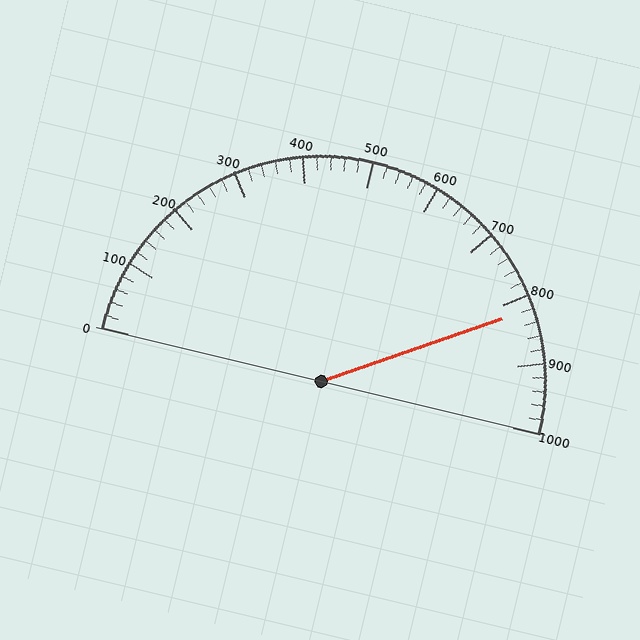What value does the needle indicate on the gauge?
The needle indicates approximately 820.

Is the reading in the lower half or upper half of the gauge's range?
The reading is in the upper half of the range (0 to 1000).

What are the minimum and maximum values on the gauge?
The gauge ranges from 0 to 1000.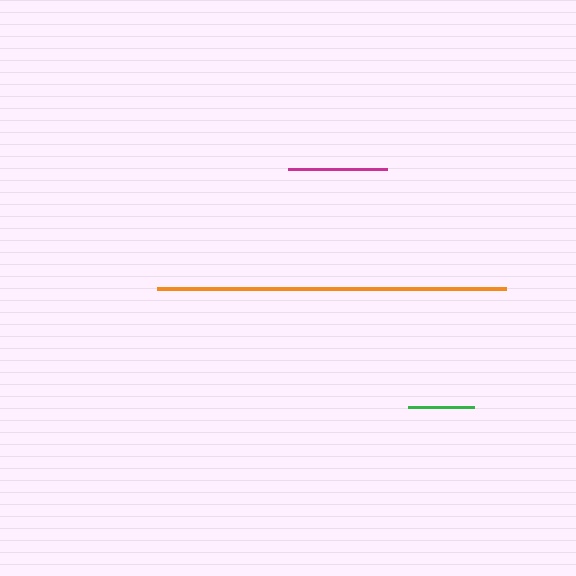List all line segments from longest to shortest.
From longest to shortest: orange, magenta, green.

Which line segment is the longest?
The orange line is the longest at approximately 349 pixels.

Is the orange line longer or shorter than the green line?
The orange line is longer than the green line.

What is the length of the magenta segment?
The magenta segment is approximately 100 pixels long.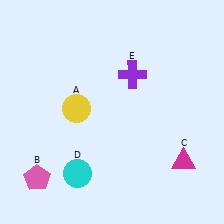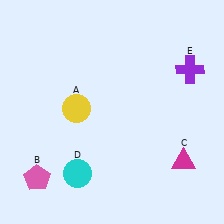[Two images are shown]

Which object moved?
The purple cross (E) moved right.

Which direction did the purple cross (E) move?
The purple cross (E) moved right.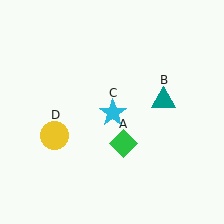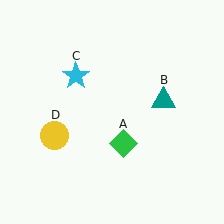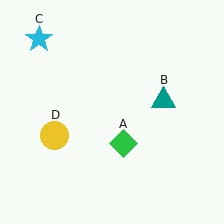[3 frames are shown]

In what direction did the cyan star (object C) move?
The cyan star (object C) moved up and to the left.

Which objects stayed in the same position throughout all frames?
Green diamond (object A) and teal triangle (object B) and yellow circle (object D) remained stationary.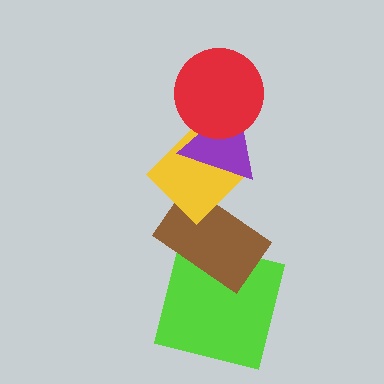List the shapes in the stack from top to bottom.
From top to bottom: the red circle, the purple triangle, the yellow diamond, the brown rectangle, the lime square.